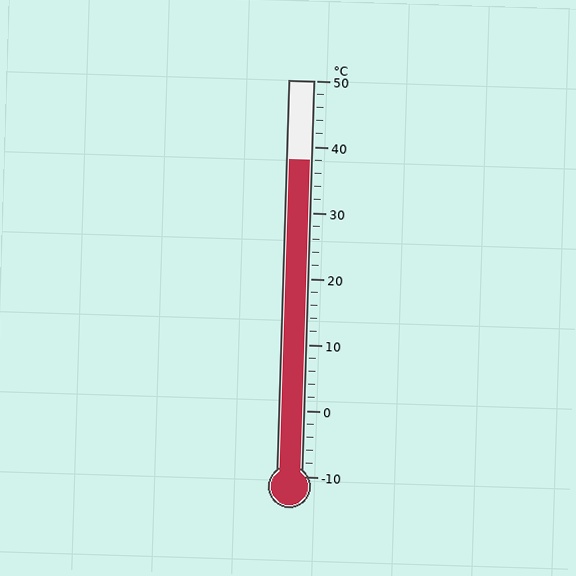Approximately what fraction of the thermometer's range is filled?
The thermometer is filled to approximately 80% of its range.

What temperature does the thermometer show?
The thermometer shows approximately 38°C.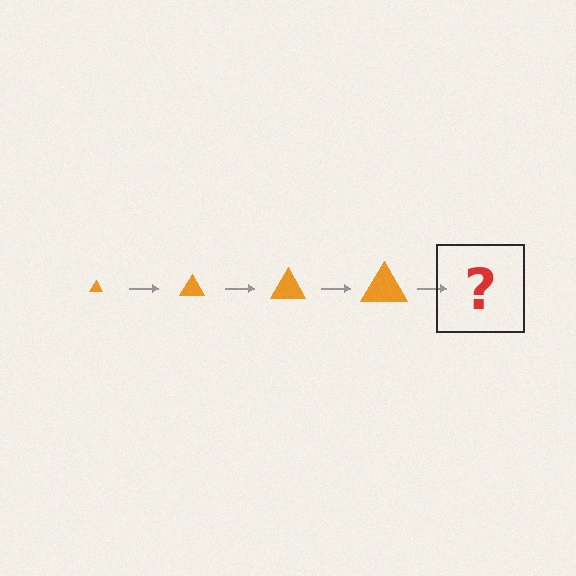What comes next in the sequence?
The next element should be an orange triangle, larger than the previous one.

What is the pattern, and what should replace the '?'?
The pattern is that the triangle gets progressively larger each step. The '?' should be an orange triangle, larger than the previous one.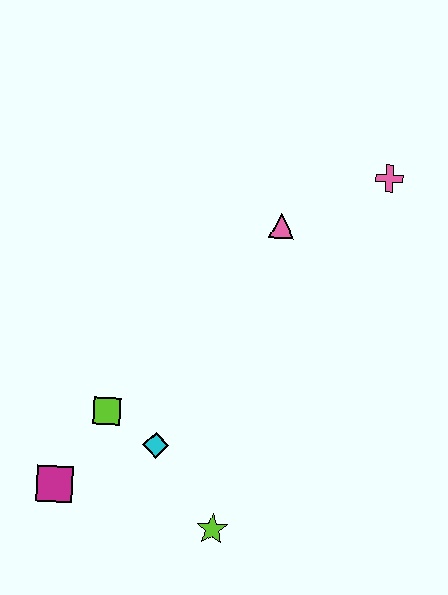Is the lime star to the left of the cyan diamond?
No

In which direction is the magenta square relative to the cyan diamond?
The magenta square is to the left of the cyan diamond.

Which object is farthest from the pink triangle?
The magenta square is farthest from the pink triangle.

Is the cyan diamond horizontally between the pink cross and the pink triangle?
No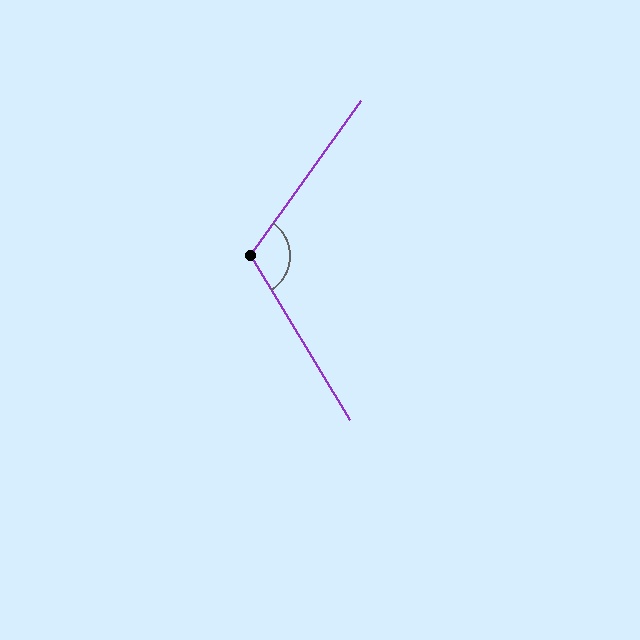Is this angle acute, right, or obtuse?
It is obtuse.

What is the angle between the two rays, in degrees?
Approximately 113 degrees.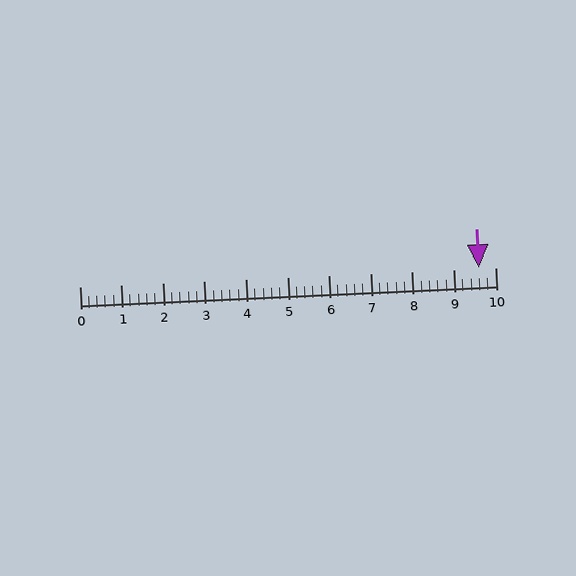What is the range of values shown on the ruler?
The ruler shows values from 0 to 10.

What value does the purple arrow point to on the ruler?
The purple arrow points to approximately 9.6.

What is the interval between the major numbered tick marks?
The major tick marks are spaced 1 units apart.